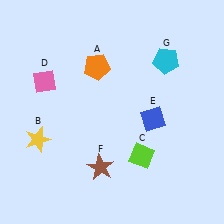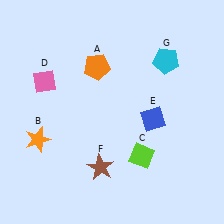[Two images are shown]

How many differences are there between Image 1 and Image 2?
There is 1 difference between the two images.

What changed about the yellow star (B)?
In Image 1, B is yellow. In Image 2, it changed to orange.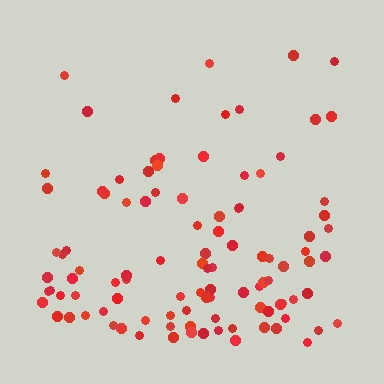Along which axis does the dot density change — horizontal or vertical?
Vertical.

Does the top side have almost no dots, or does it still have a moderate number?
Still a moderate number, just noticeably fewer than the bottom.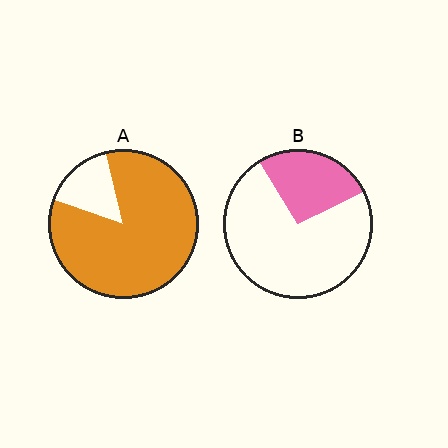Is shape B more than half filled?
No.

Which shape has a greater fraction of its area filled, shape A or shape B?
Shape A.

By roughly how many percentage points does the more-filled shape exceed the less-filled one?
By roughly 60 percentage points (A over B).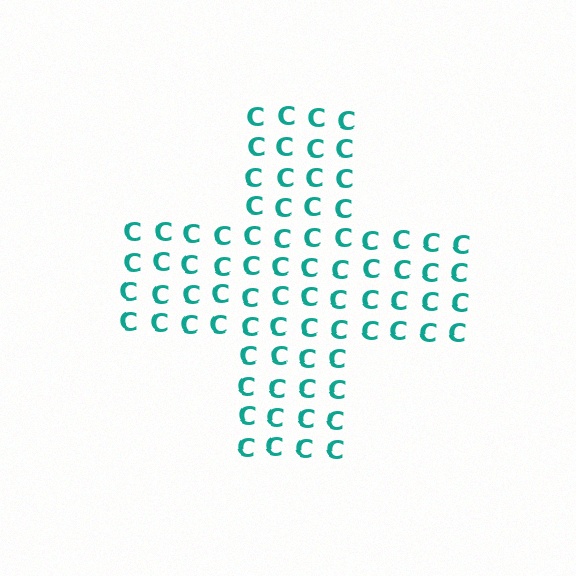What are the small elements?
The small elements are letter C's.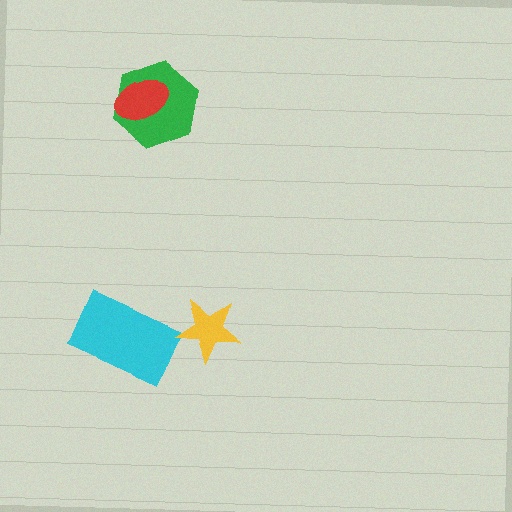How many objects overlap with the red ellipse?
1 object overlaps with the red ellipse.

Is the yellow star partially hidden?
No, no other shape covers it.